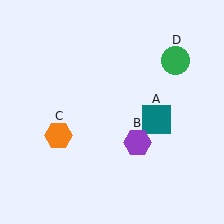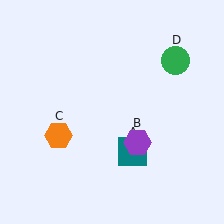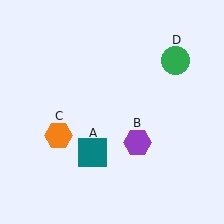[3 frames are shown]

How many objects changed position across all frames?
1 object changed position: teal square (object A).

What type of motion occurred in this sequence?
The teal square (object A) rotated clockwise around the center of the scene.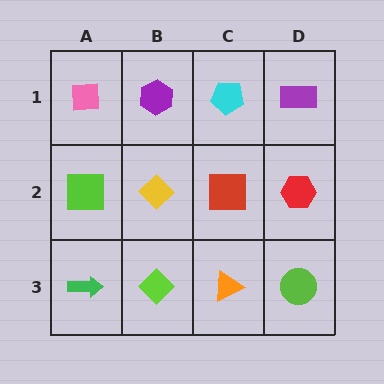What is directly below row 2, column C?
An orange triangle.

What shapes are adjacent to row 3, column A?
A lime square (row 2, column A), a lime diamond (row 3, column B).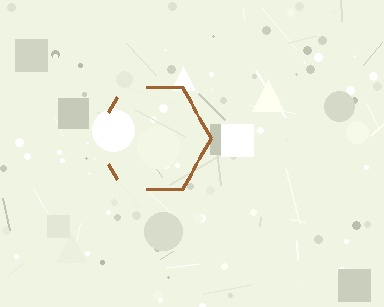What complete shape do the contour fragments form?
The contour fragments form a hexagon.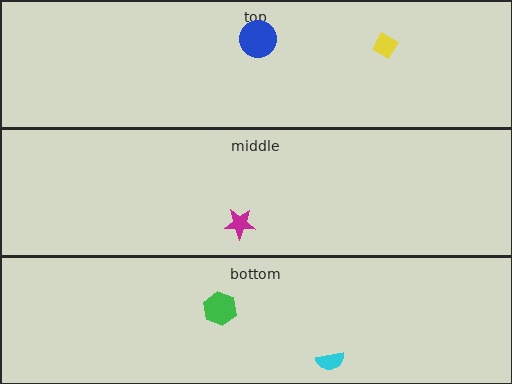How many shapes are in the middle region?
1.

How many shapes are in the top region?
2.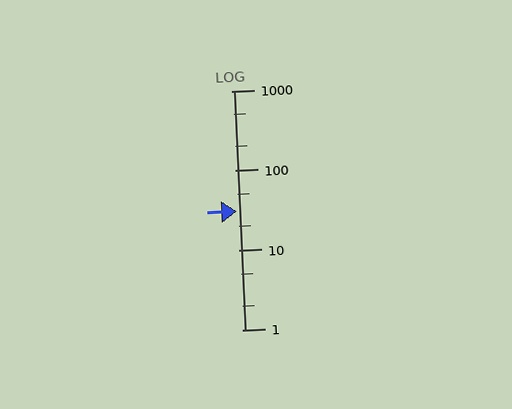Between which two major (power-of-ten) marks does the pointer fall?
The pointer is between 10 and 100.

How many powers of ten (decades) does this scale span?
The scale spans 3 decades, from 1 to 1000.